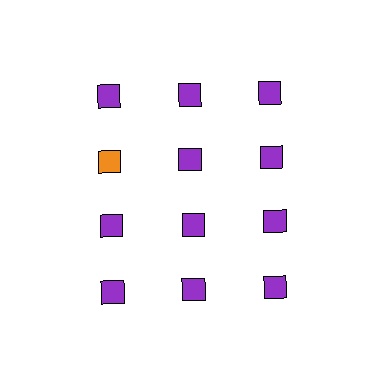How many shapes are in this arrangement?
There are 12 shapes arranged in a grid pattern.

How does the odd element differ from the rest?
It has a different color: orange instead of purple.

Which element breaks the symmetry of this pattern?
The orange square in the second row, leftmost column breaks the symmetry. All other shapes are purple squares.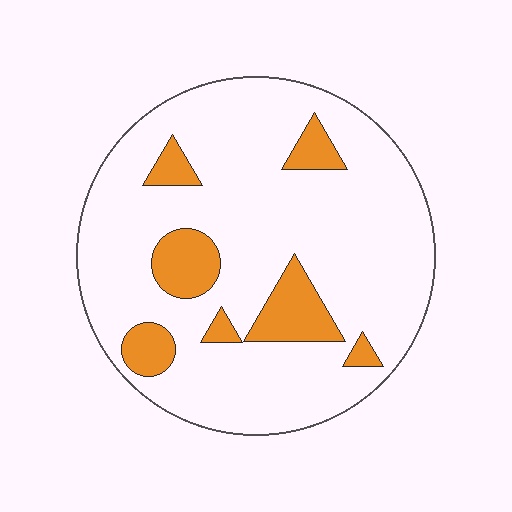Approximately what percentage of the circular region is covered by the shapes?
Approximately 15%.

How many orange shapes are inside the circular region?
7.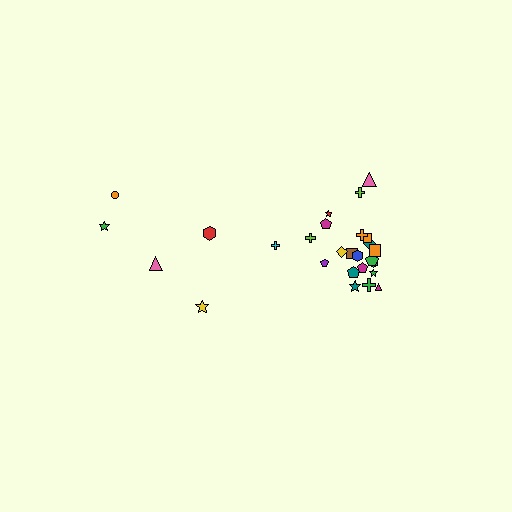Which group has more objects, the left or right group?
The right group.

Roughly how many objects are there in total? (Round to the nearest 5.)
Roughly 25 objects in total.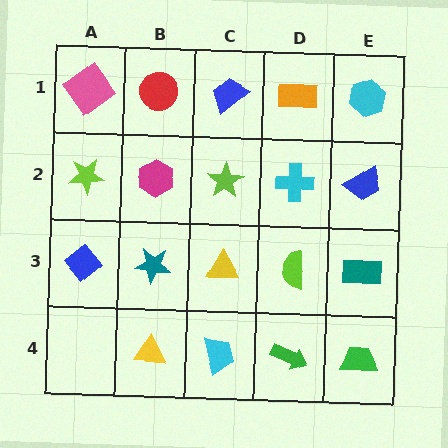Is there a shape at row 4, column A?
No, that cell is empty.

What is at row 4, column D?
A green arrow.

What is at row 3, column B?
A teal star.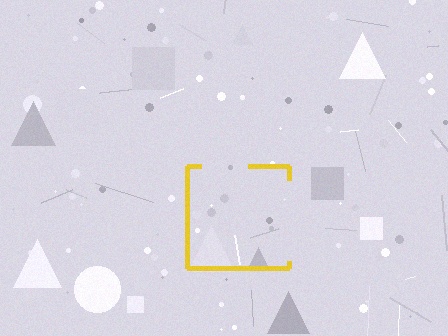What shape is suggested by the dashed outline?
The dashed outline suggests a square.